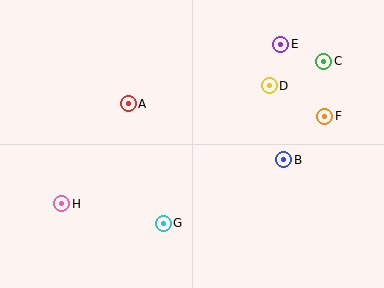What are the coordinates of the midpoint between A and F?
The midpoint between A and F is at (226, 110).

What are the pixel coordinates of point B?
Point B is at (284, 160).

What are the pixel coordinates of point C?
Point C is at (324, 61).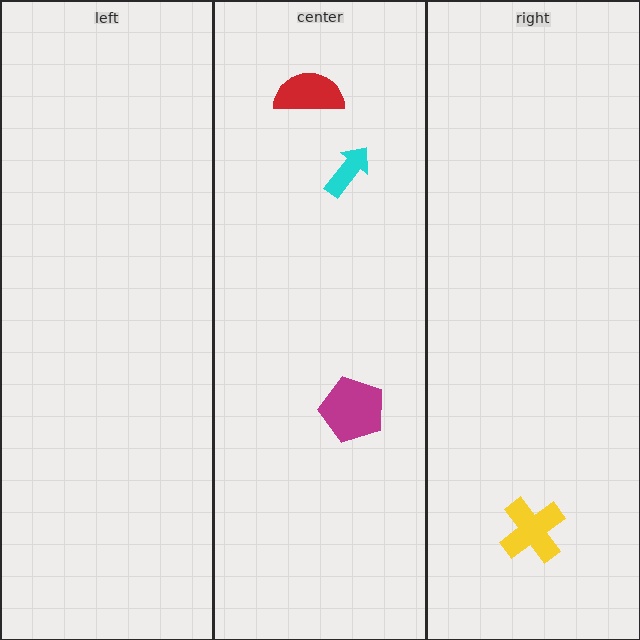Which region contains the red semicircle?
The center region.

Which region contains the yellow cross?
The right region.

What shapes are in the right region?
The yellow cross.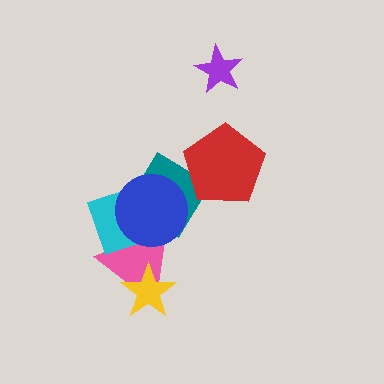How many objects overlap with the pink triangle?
4 objects overlap with the pink triangle.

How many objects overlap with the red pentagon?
1 object overlaps with the red pentagon.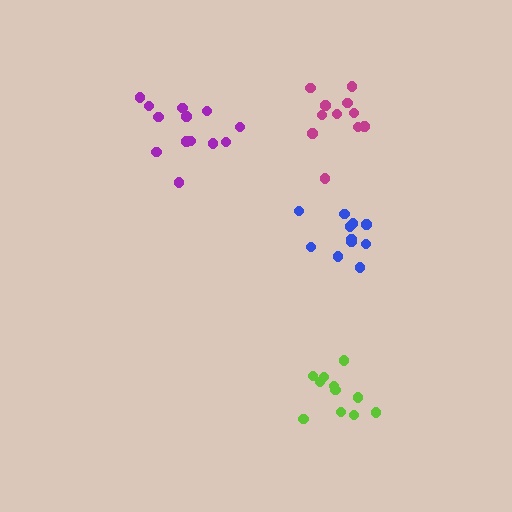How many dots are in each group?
Group 1: 11 dots, Group 2: 11 dots, Group 3: 13 dots, Group 4: 11 dots (46 total).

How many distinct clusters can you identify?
There are 4 distinct clusters.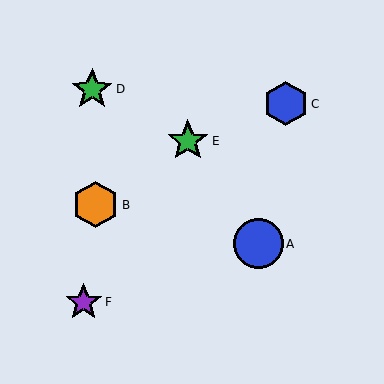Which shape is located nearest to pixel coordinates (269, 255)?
The blue circle (labeled A) at (258, 244) is nearest to that location.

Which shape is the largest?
The blue circle (labeled A) is the largest.